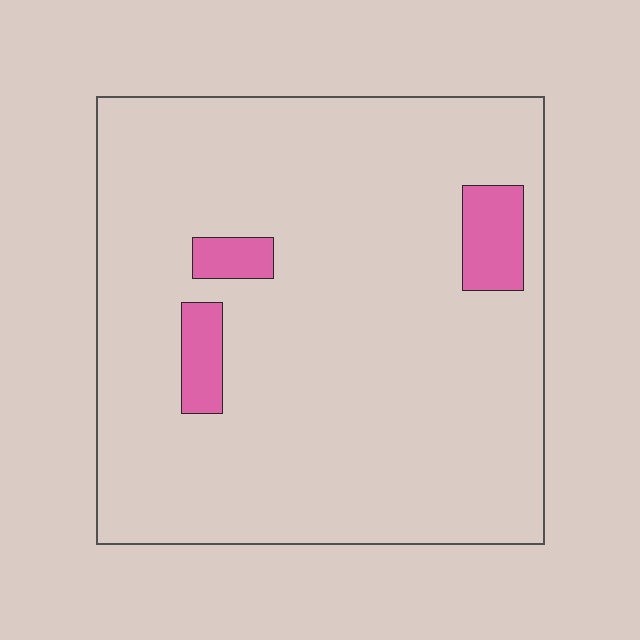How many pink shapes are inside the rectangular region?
3.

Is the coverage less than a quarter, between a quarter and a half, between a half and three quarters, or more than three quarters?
Less than a quarter.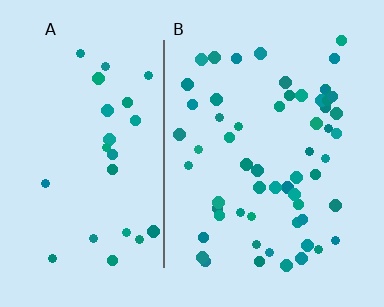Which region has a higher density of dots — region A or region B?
B (the right).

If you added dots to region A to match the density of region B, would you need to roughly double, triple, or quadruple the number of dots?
Approximately double.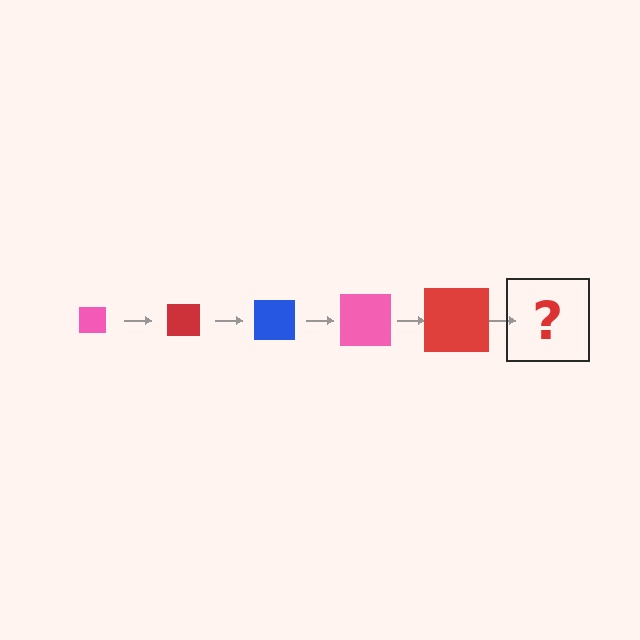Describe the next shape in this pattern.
It should be a blue square, larger than the previous one.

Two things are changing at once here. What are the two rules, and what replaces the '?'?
The two rules are that the square grows larger each step and the color cycles through pink, red, and blue. The '?' should be a blue square, larger than the previous one.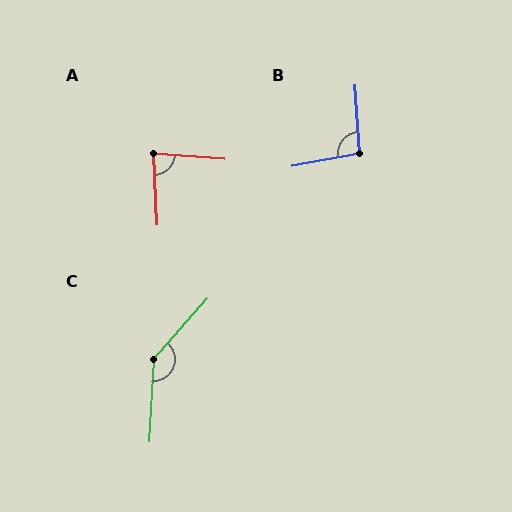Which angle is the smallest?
A, at approximately 83 degrees.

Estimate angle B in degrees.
Approximately 97 degrees.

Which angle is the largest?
C, at approximately 142 degrees.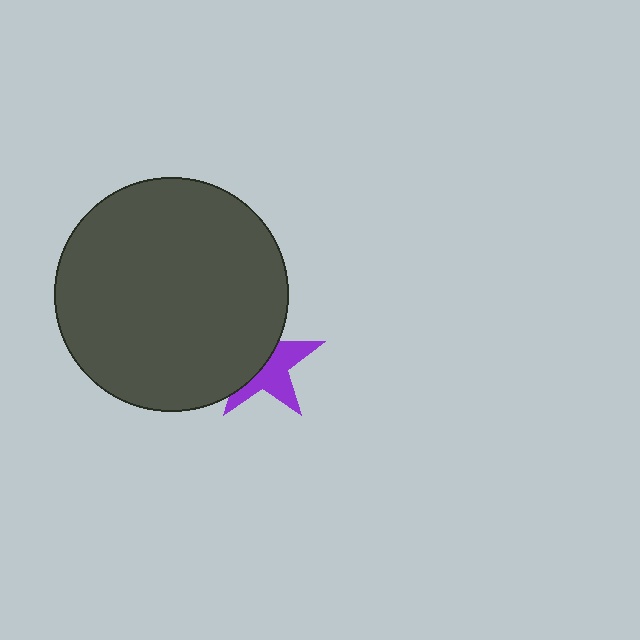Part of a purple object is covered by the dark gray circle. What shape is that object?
It is a star.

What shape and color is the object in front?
The object in front is a dark gray circle.